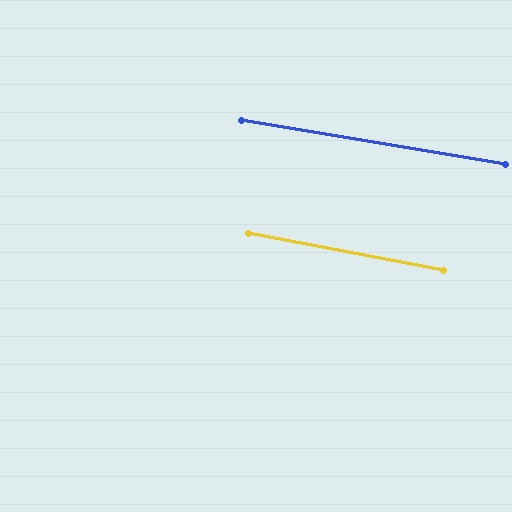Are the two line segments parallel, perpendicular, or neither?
Parallel — their directions differ by only 1.2°.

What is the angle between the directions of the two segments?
Approximately 1 degree.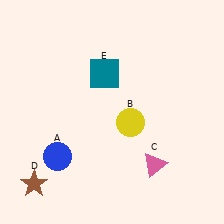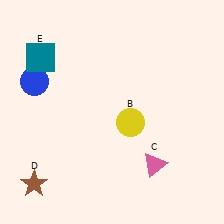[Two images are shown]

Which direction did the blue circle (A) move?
The blue circle (A) moved up.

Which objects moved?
The objects that moved are: the blue circle (A), the teal square (E).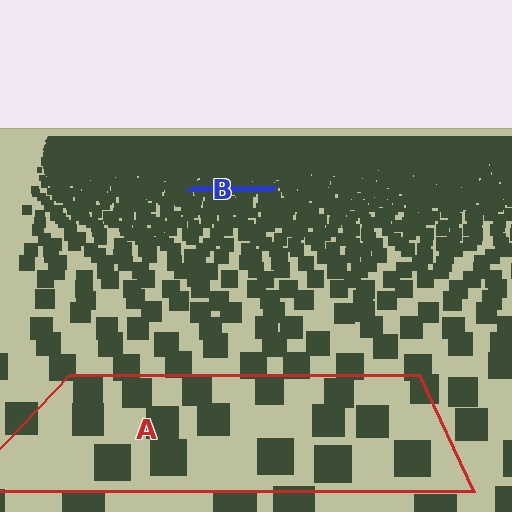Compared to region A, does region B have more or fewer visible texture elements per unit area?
Region B has more texture elements per unit area — they are packed more densely because it is farther away.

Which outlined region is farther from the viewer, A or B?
Region B is farther from the viewer — the texture elements inside it appear smaller and more densely packed.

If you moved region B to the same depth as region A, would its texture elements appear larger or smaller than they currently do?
They would appear larger. At a closer depth, the same texture elements are projected at a bigger on-screen size.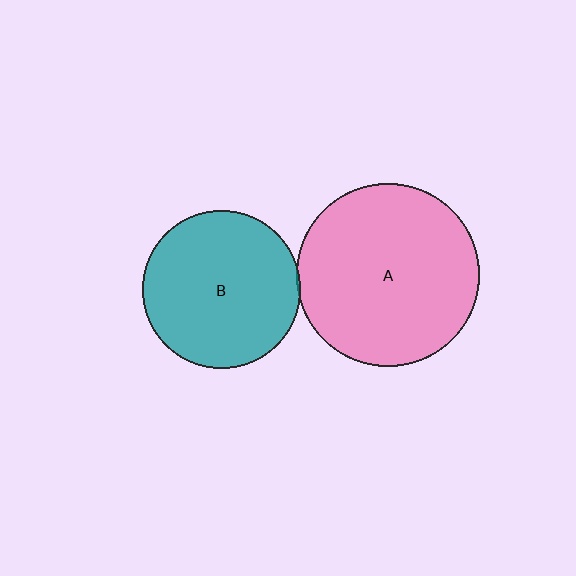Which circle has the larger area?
Circle A (pink).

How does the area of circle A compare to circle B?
Approximately 1.3 times.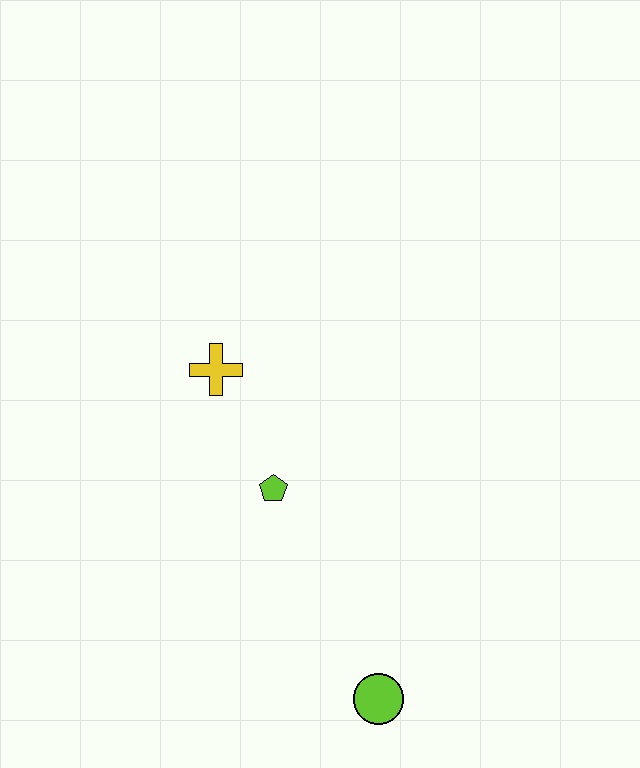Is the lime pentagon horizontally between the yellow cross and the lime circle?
Yes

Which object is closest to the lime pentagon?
The yellow cross is closest to the lime pentagon.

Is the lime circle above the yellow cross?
No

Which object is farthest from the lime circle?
The yellow cross is farthest from the lime circle.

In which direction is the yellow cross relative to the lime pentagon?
The yellow cross is above the lime pentagon.